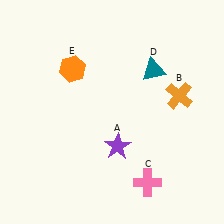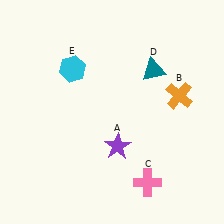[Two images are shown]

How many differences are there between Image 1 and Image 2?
There is 1 difference between the two images.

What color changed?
The hexagon (E) changed from orange in Image 1 to cyan in Image 2.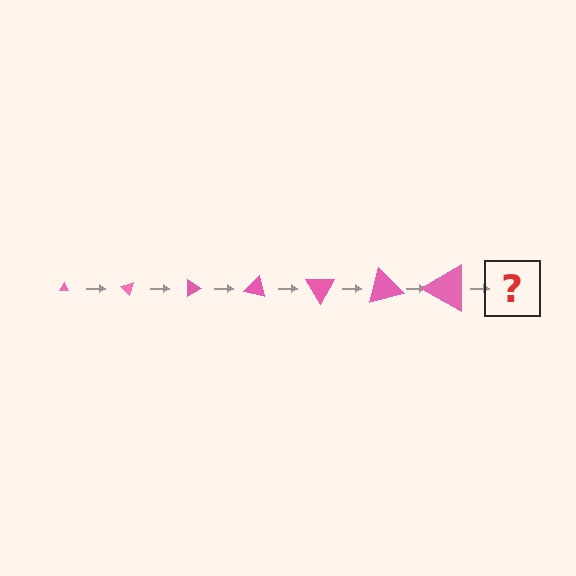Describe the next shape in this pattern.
It should be a triangle, larger than the previous one and rotated 315 degrees from the start.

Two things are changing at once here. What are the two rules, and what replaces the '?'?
The two rules are that the triangle grows larger each step and it rotates 45 degrees each step. The '?' should be a triangle, larger than the previous one and rotated 315 degrees from the start.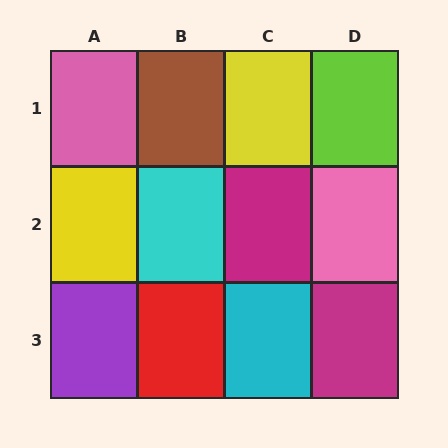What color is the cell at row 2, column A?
Yellow.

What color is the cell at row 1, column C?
Yellow.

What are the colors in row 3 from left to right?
Purple, red, cyan, magenta.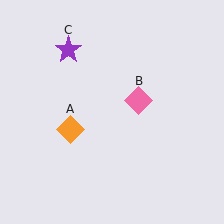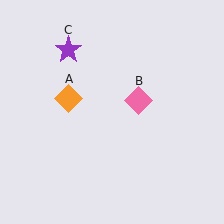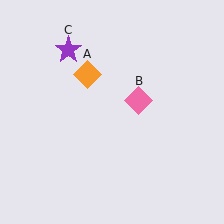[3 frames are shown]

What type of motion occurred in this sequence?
The orange diamond (object A) rotated clockwise around the center of the scene.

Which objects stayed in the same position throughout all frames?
Pink diamond (object B) and purple star (object C) remained stationary.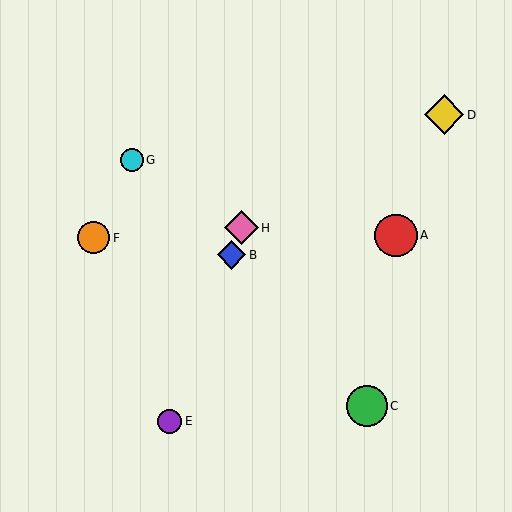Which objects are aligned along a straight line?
Objects B, E, H are aligned along a straight line.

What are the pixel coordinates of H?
Object H is at (242, 228).